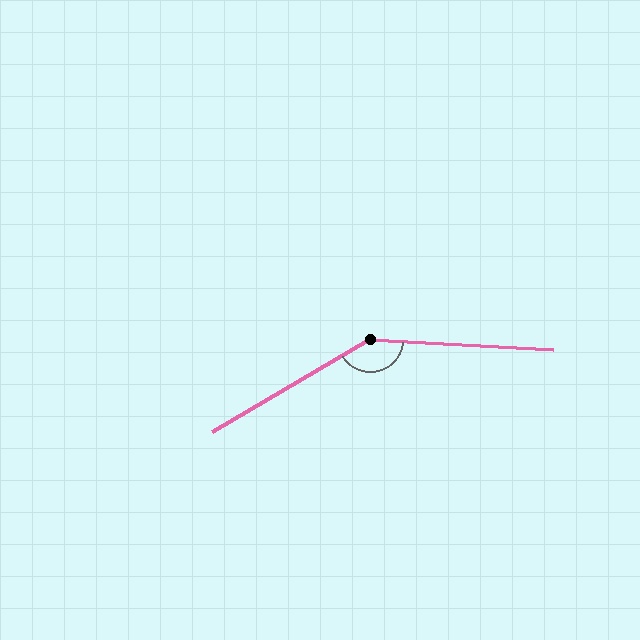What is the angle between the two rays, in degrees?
Approximately 147 degrees.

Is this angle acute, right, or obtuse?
It is obtuse.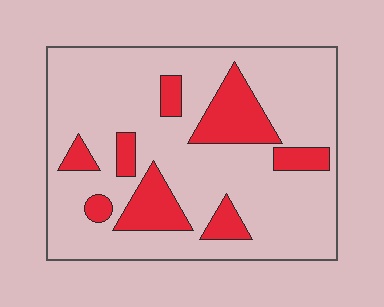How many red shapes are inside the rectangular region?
8.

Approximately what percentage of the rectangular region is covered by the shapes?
Approximately 20%.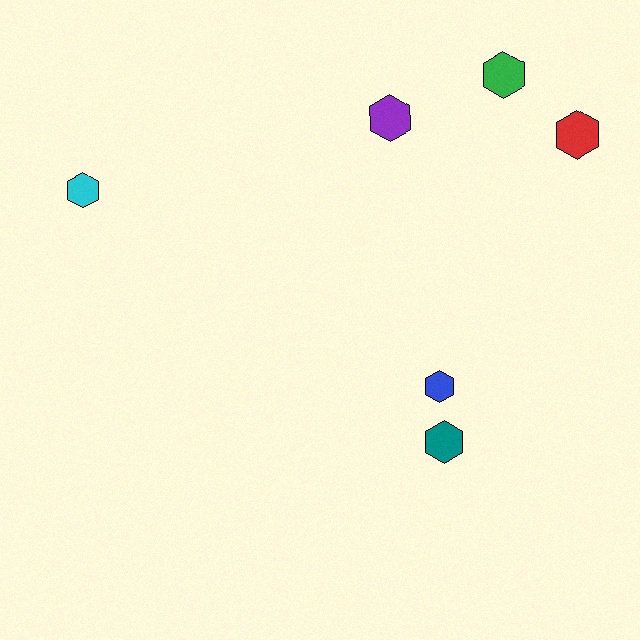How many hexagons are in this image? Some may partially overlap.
There are 6 hexagons.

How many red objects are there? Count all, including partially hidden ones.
There is 1 red object.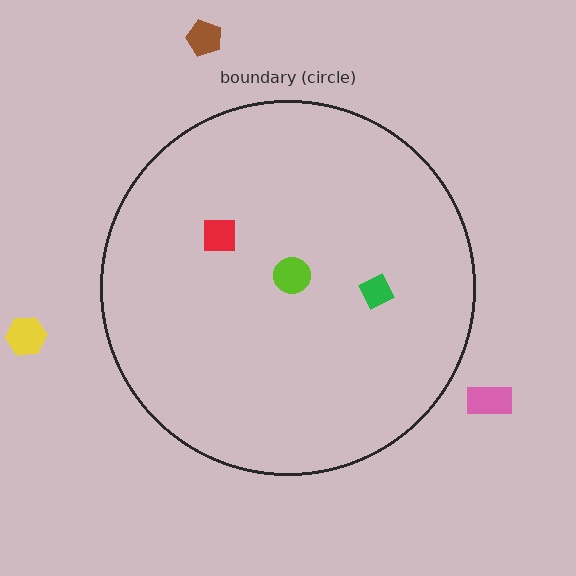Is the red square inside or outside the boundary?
Inside.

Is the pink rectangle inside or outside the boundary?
Outside.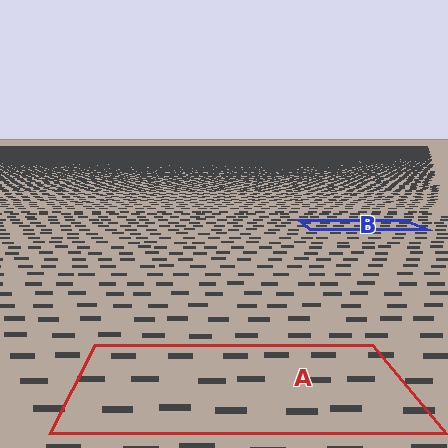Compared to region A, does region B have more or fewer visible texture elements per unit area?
Region B has more texture elements per unit area — they are packed more densely because it is farther away.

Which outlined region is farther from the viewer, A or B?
Region B is farther from the viewer — the texture elements inside it appear smaller and more densely packed.